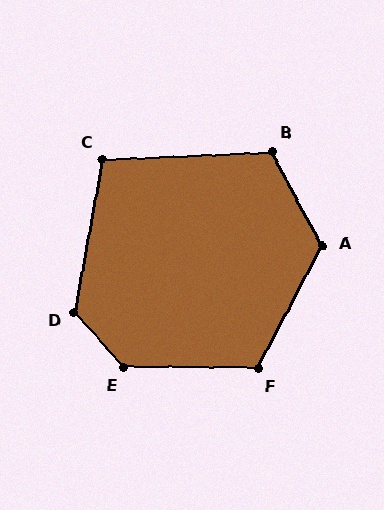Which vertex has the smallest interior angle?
C, at approximately 103 degrees.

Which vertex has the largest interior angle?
E, at approximately 133 degrees.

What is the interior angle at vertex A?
Approximately 124 degrees (obtuse).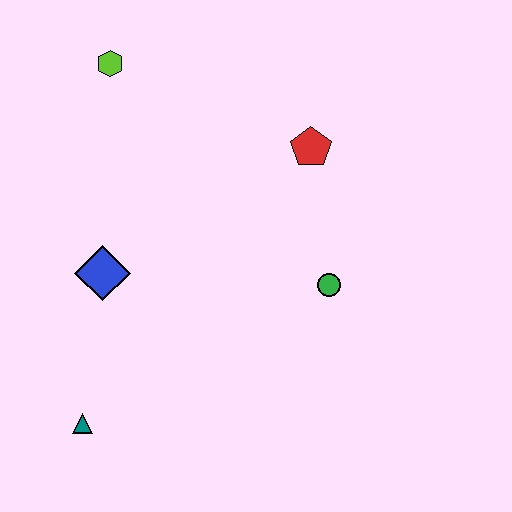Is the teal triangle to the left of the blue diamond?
Yes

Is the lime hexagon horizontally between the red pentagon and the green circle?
No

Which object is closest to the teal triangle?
The blue diamond is closest to the teal triangle.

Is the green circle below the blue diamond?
Yes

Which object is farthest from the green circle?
The lime hexagon is farthest from the green circle.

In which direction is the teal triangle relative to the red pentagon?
The teal triangle is below the red pentagon.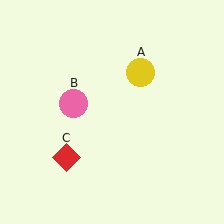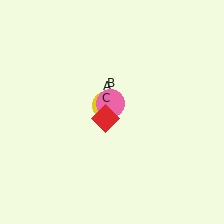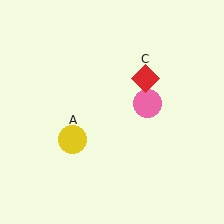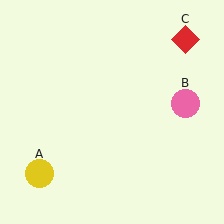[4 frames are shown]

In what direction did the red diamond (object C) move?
The red diamond (object C) moved up and to the right.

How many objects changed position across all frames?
3 objects changed position: yellow circle (object A), pink circle (object B), red diamond (object C).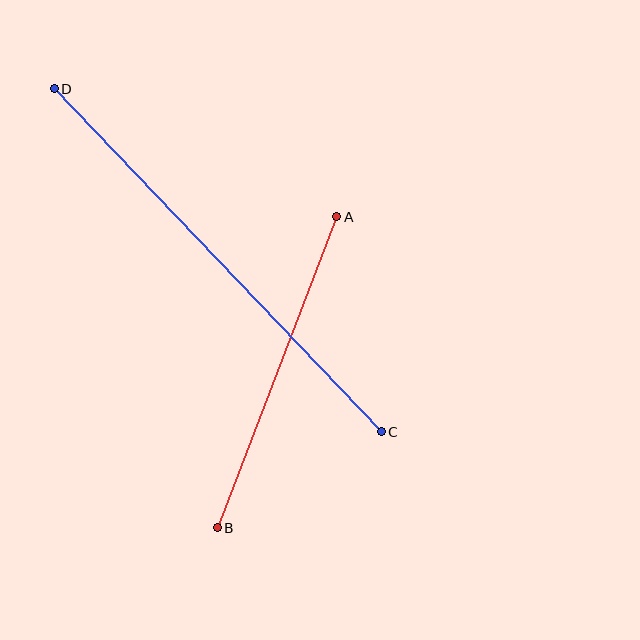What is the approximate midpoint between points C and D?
The midpoint is at approximately (218, 260) pixels.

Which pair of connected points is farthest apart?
Points C and D are farthest apart.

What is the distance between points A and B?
The distance is approximately 333 pixels.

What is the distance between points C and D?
The distance is approximately 474 pixels.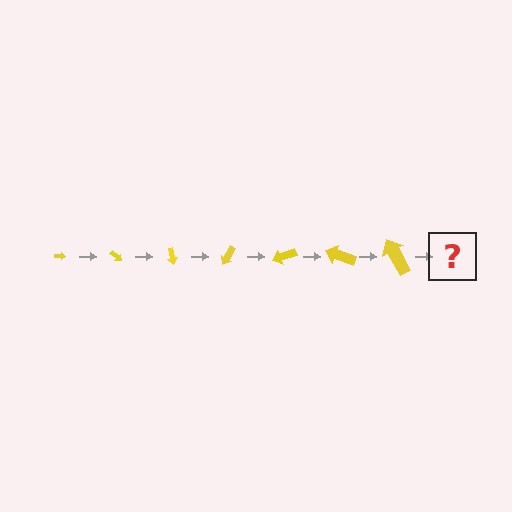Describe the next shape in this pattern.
It should be an arrow, larger than the previous one and rotated 280 degrees from the start.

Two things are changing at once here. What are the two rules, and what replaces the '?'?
The two rules are that the arrow grows larger each step and it rotates 40 degrees each step. The '?' should be an arrow, larger than the previous one and rotated 280 degrees from the start.